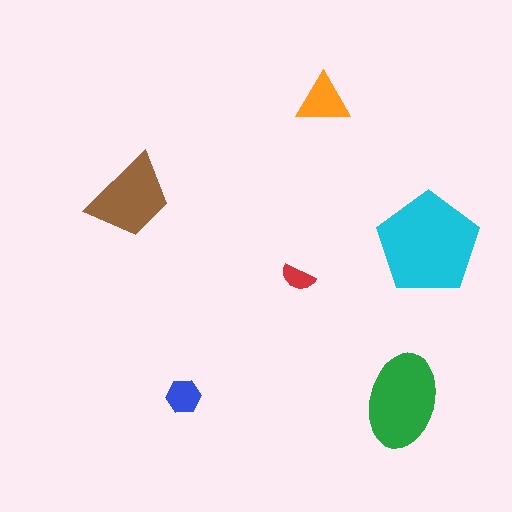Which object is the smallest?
The red semicircle.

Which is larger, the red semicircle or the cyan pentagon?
The cyan pentagon.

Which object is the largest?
The cyan pentagon.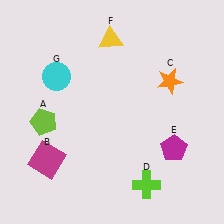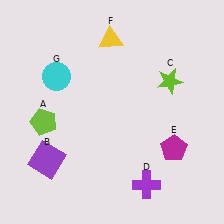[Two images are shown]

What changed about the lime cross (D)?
In Image 1, D is lime. In Image 2, it changed to purple.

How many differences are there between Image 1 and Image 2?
There are 3 differences between the two images.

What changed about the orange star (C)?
In Image 1, C is orange. In Image 2, it changed to lime.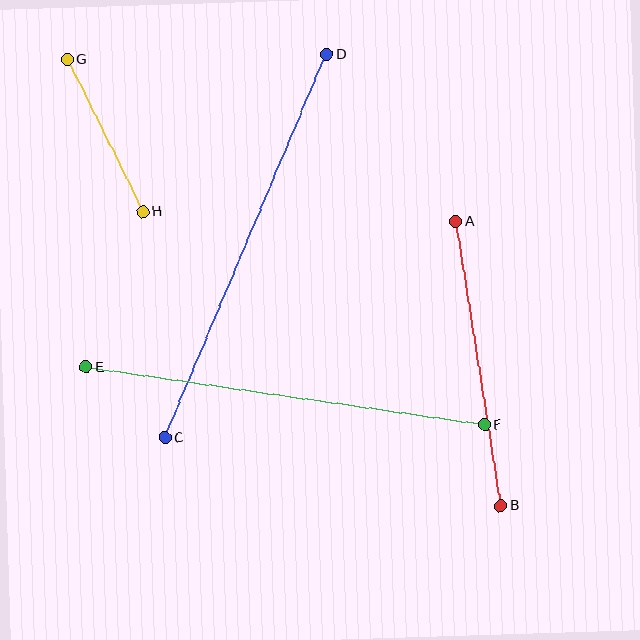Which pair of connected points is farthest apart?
Points C and D are farthest apart.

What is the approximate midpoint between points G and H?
The midpoint is at approximately (105, 136) pixels.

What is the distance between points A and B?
The distance is approximately 288 pixels.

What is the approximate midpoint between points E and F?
The midpoint is at approximately (285, 396) pixels.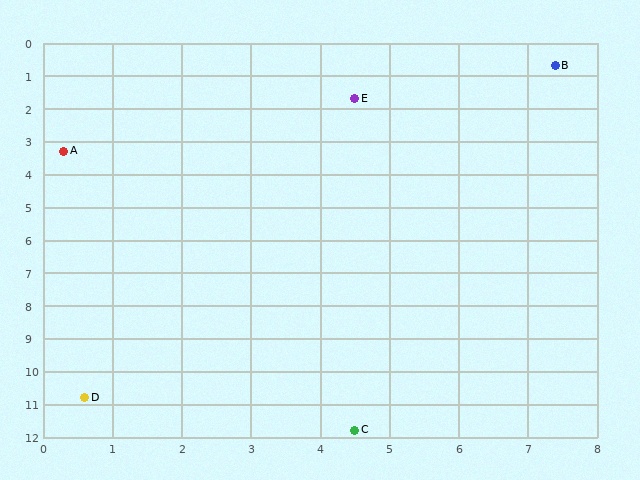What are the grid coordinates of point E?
Point E is at approximately (4.5, 1.7).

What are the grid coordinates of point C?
Point C is at approximately (4.5, 11.8).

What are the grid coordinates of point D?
Point D is at approximately (0.6, 10.8).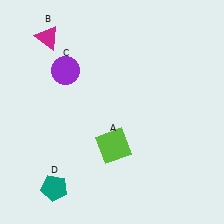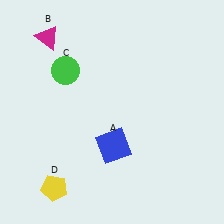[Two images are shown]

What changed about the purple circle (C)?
In Image 1, C is purple. In Image 2, it changed to green.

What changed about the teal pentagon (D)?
In Image 1, D is teal. In Image 2, it changed to yellow.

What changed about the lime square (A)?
In Image 1, A is lime. In Image 2, it changed to blue.